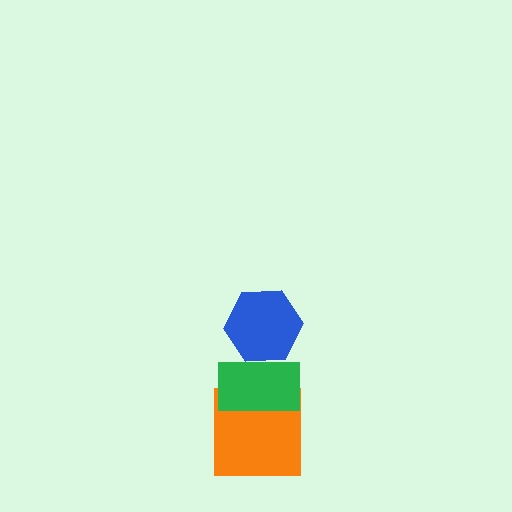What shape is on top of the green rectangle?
The blue hexagon is on top of the green rectangle.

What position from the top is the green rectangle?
The green rectangle is 2nd from the top.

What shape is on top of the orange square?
The green rectangle is on top of the orange square.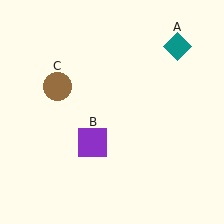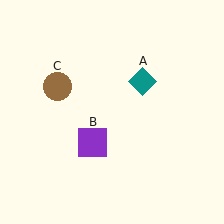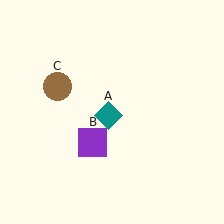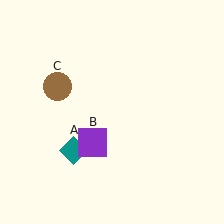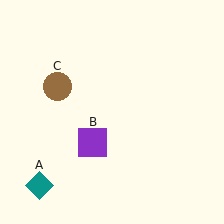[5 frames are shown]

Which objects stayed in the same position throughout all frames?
Purple square (object B) and brown circle (object C) remained stationary.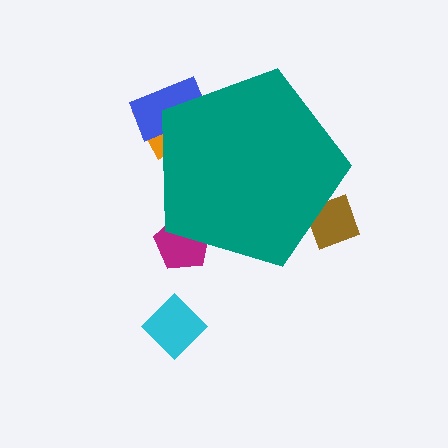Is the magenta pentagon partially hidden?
Yes, the magenta pentagon is partially hidden behind the teal pentagon.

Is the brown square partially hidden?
Yes, the brown square is partially hidden behind the teal pentagon.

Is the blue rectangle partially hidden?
Yes, the blue rectangle is partially hidden behind the teal pentagon.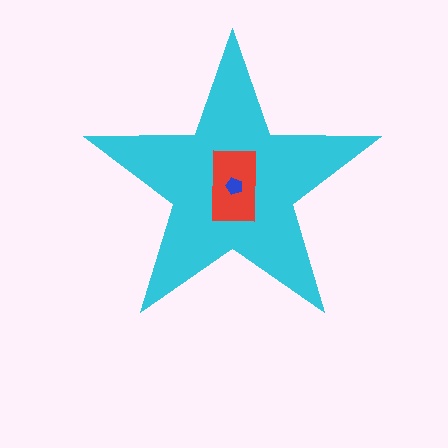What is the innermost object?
The blue pentagon.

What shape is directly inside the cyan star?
The red rectangle.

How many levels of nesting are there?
3.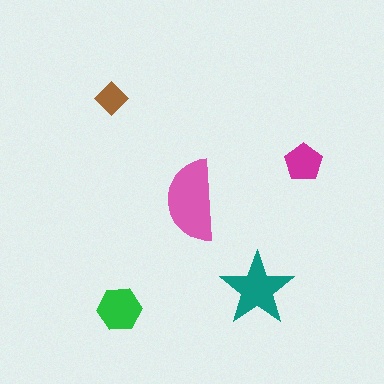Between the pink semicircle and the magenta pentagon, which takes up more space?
The pink semicircle.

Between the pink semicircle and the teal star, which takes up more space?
The pink semicircle.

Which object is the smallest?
The brown diamond.